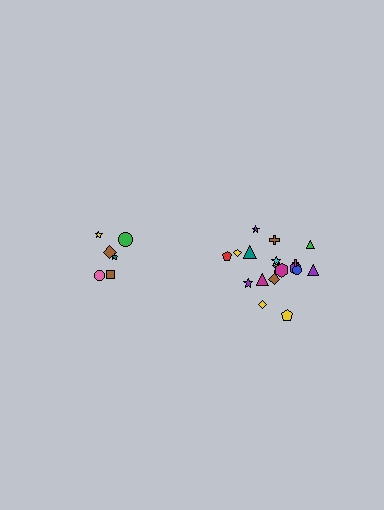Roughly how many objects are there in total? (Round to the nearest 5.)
Roughly 25 objects in total.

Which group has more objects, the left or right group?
The right group.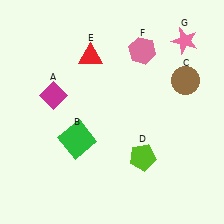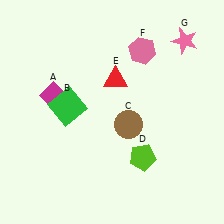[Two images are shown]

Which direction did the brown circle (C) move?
The brown circle (C) moved left.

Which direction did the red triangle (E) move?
The red triangle (E) moved right.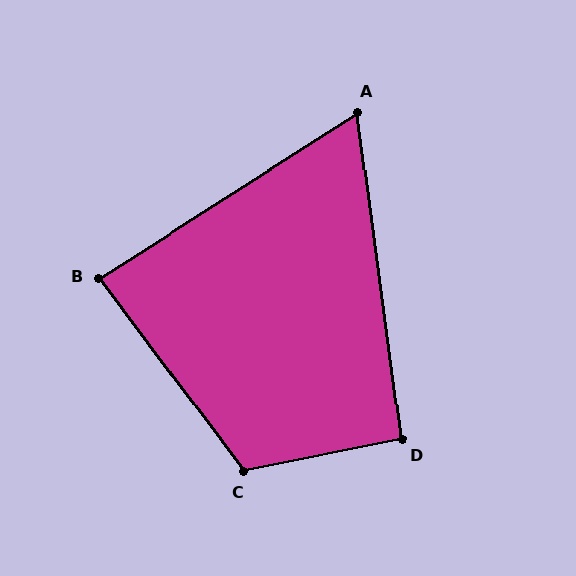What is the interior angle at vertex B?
Approximately 86 degrees (approximately right).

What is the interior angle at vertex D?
Approximately 94 degrees (approximately right).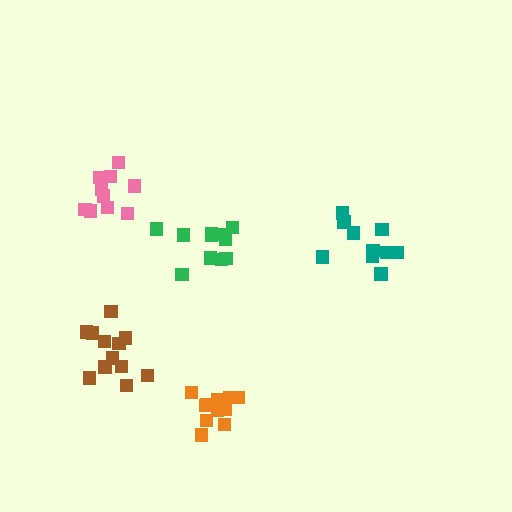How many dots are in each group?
Group 1: 10 dots, Group 2: 10 dots, Group 3: 12 dots, Group 4: 11 dots, Group 5: 11 dots (54 total).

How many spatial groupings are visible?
There are 5 spatial groupings.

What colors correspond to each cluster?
The clusters are colored: pink, teal, brown, orange, green.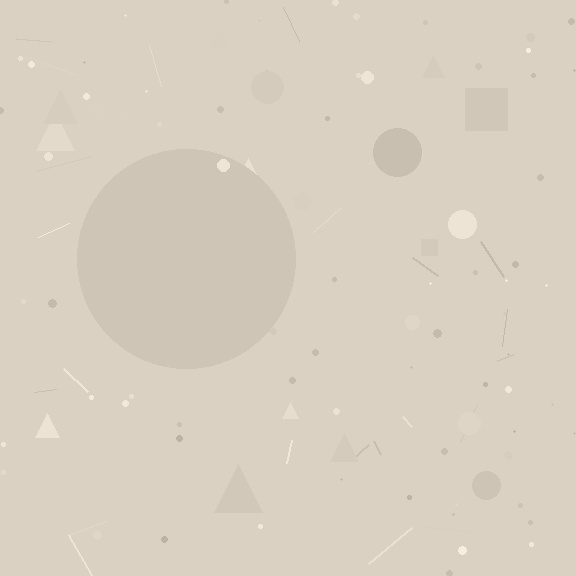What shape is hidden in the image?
A circle is hidden in the image.